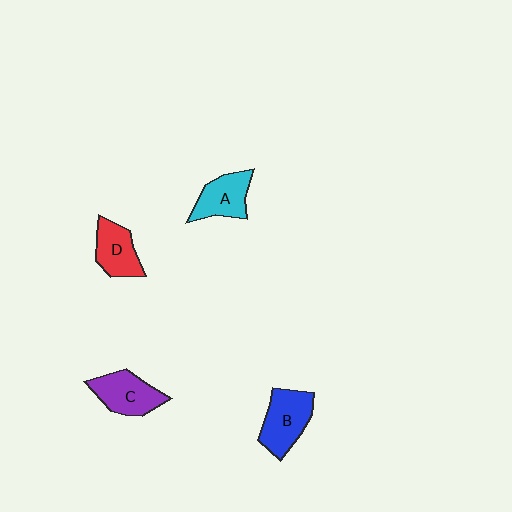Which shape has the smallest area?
Shape D (red).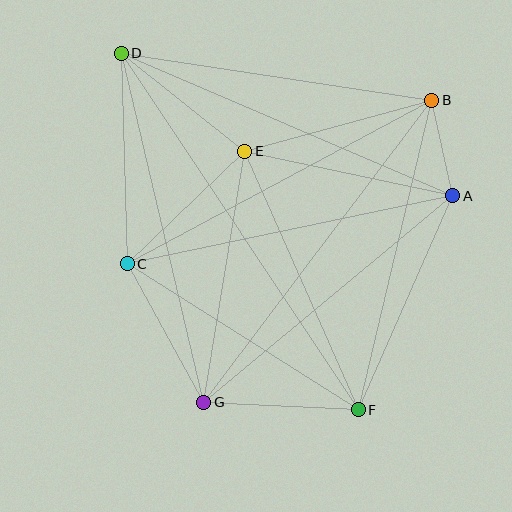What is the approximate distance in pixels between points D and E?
The distance between D and E is approximately 158 pixels.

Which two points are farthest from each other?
Points D and F are farthest from each other.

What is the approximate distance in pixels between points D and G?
The distance between D and G is approximately 358 pixels.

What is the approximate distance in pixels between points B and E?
The distance between B and E is approximately 194 pixels.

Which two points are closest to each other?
Points A and B are closest to each other.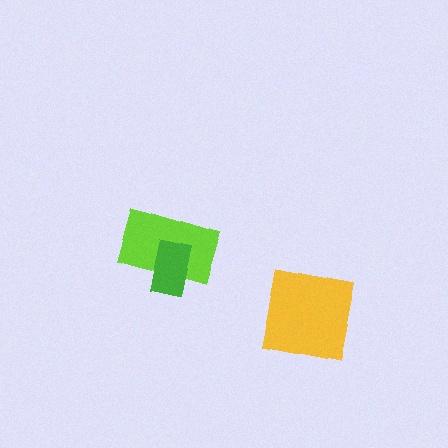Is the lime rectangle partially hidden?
Yes, it is partially covered by another shape.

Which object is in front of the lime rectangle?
The green rectangle is in front of the lime rectangle.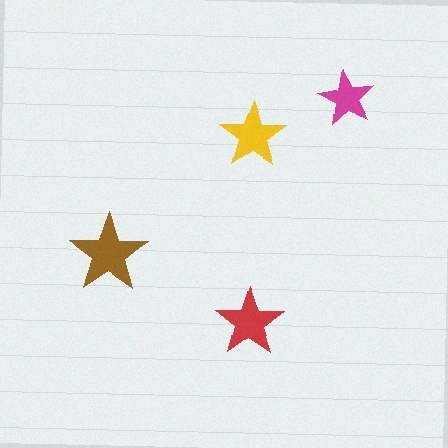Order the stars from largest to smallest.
the brown one, the red one, the yellow one, the magenta one.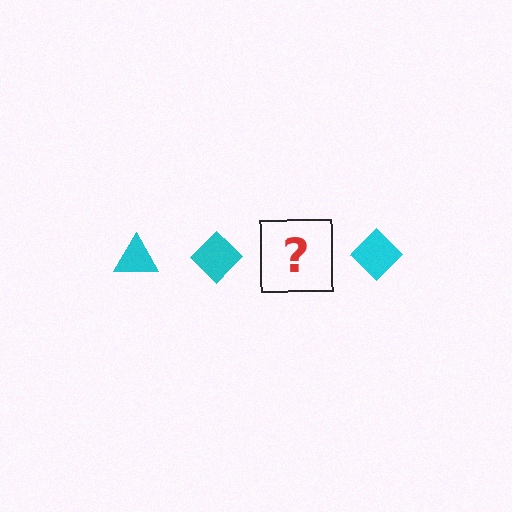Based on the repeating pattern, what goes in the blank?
The blank should be a cyan triangle.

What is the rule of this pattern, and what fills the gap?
The rule is that the pattern cycles through triangle, diamond shapes in cyan. The gap should be filled with a cyan triangle.